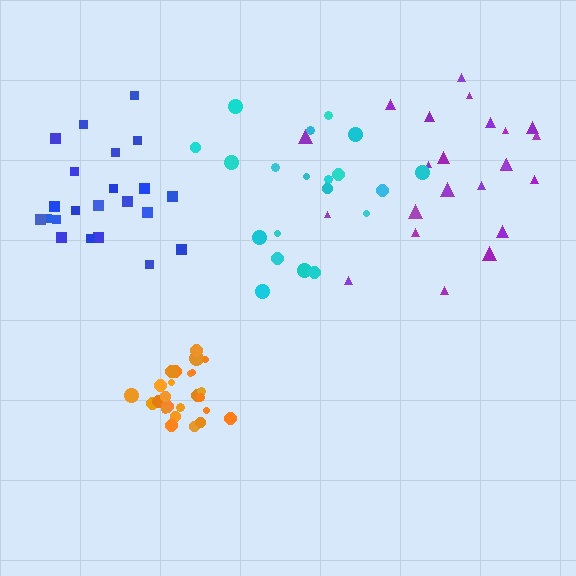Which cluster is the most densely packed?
Orange.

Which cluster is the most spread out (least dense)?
Cyan.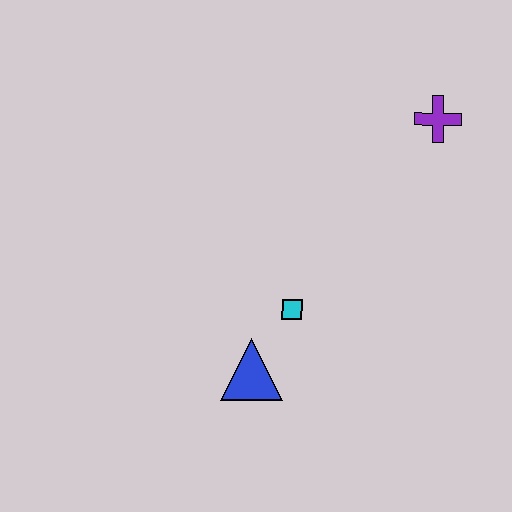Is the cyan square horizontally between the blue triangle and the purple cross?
Yes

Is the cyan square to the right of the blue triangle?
Yes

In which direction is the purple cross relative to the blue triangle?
The purple cross is above the blue triangle.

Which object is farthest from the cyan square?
The purple cross is farthest from the cyan square.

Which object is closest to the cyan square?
The blue triangle is closest to the cyan square.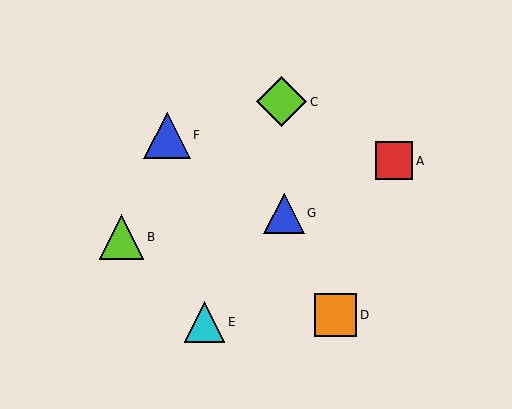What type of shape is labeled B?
Shape B is a lime triangle.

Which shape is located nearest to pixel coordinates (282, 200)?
The blue triangle (labeled G) at (284, 213) is nearest to that location.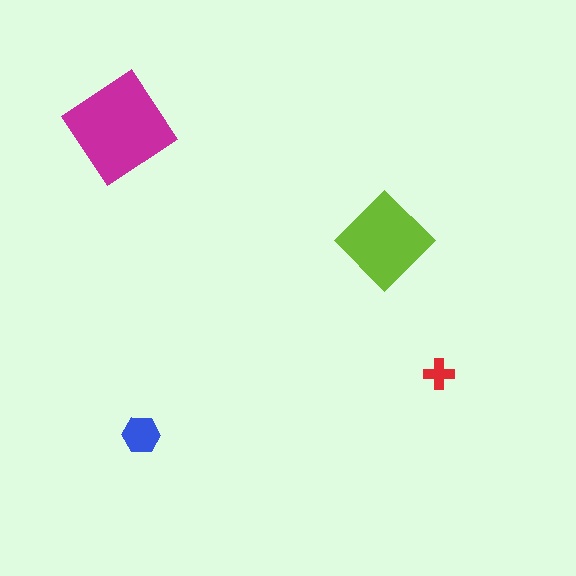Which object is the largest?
The magenta diamond.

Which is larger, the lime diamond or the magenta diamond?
The magenta diamond.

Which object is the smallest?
The red cross.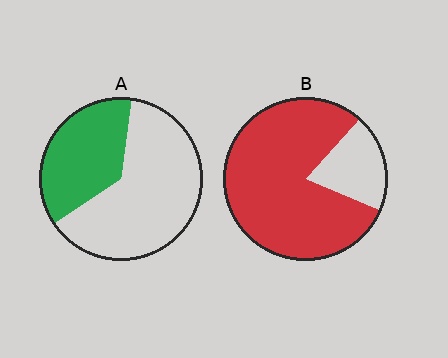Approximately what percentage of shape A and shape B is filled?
A is approximately 35% and B is approximately 80%.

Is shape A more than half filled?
No.